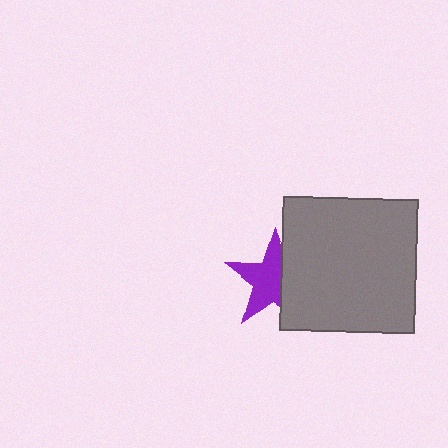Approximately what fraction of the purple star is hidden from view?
Roughly 39% of the purple star is hidden behind the gray square.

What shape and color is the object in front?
The object in front is a gray square.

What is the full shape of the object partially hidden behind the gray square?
The partially hidden object is a purple star.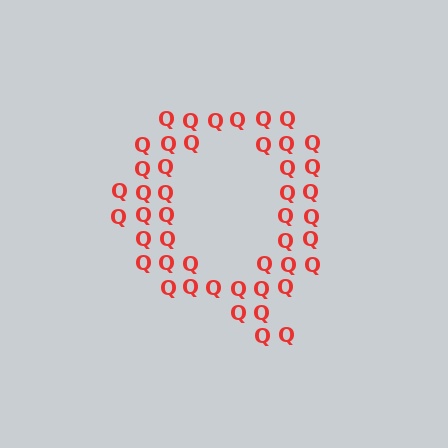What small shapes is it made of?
It is made of small letter Q's.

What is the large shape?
The large shape is the letter Q.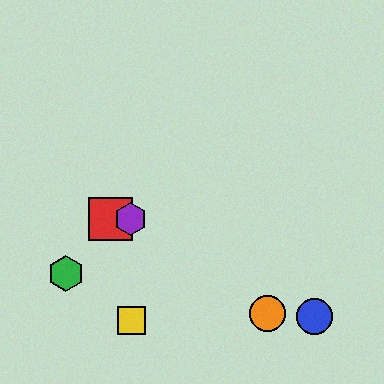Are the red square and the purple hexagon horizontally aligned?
Yes, both are at y≈219.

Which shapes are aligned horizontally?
The red square, the purple hexagon are aligned horizontally.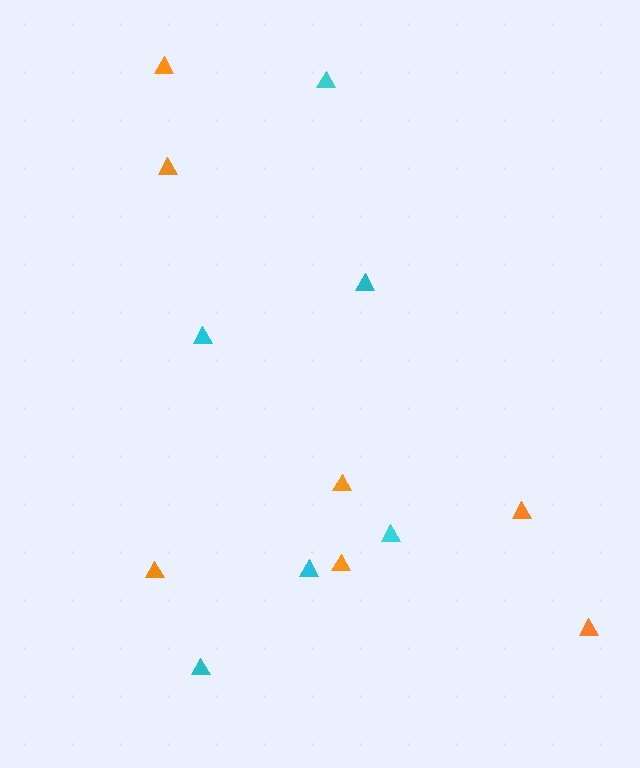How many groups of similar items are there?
There are 2 groups: one group of orange triangles (7) and one group of cyan triangles (6).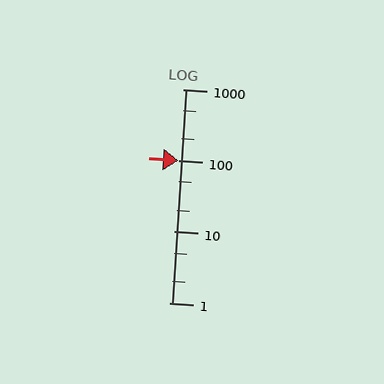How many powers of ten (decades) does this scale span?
The scale spans 3 decades, from 1 to 1000.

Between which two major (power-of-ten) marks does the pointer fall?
The pointer is between 100 and 1000.